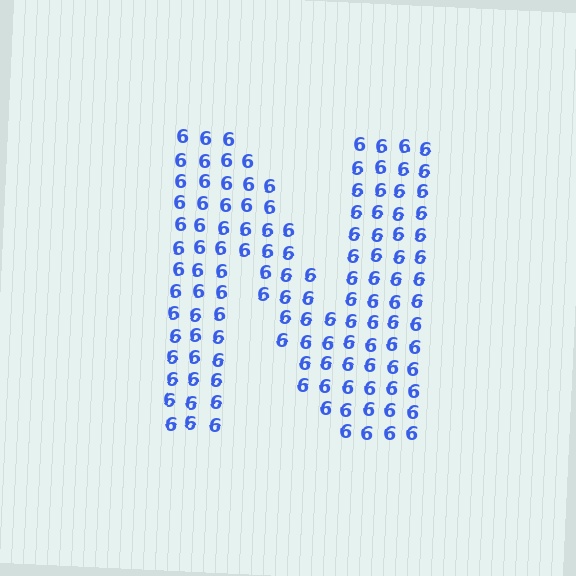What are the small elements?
The small elements are digit 6's.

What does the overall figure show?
The overall figure shows the letter N.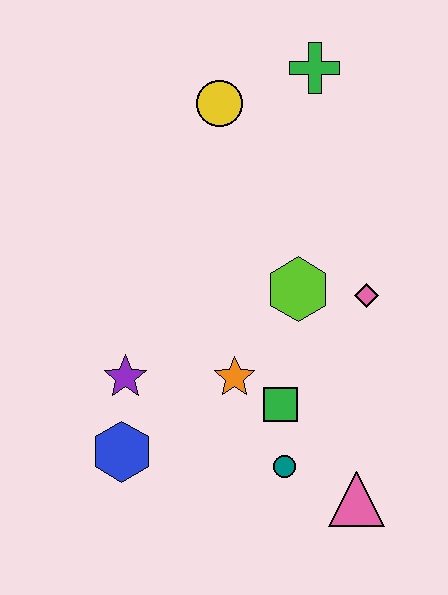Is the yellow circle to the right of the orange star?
No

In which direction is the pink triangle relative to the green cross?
The pink triangle is below the green cross.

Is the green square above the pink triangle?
Yes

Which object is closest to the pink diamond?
The lime hexagon is closest to the pink diamond.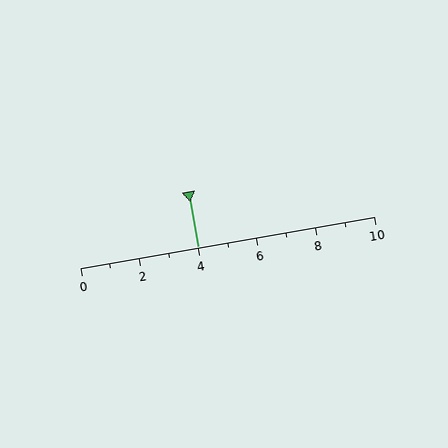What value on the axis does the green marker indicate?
The marker indicates approximately 4.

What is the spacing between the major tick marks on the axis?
The major ticks are spaced 2 apart.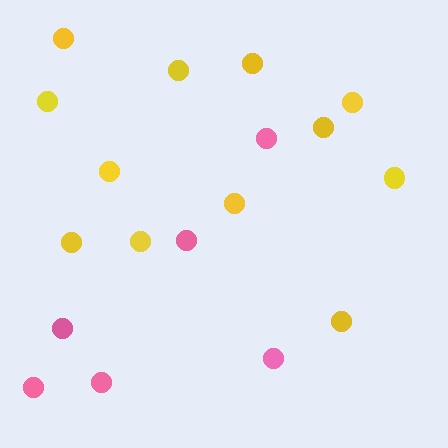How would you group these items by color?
There are 2 groups: one group of yellow circles (12) and one group of pink circles (6).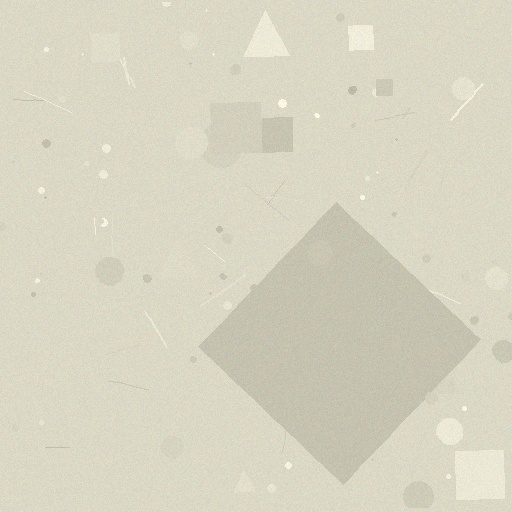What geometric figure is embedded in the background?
A diamond is embedded in the background.